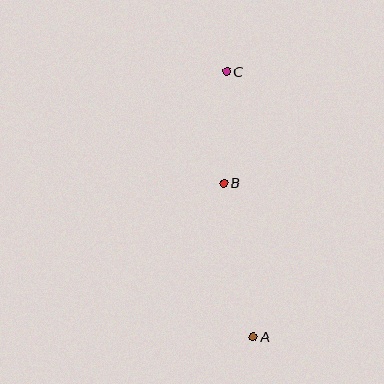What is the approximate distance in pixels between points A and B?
The distance between A and B is approximately 156 pixels.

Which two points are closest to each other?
Points B and C are closest to each other.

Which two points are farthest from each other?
Points A and C are farthest from each other.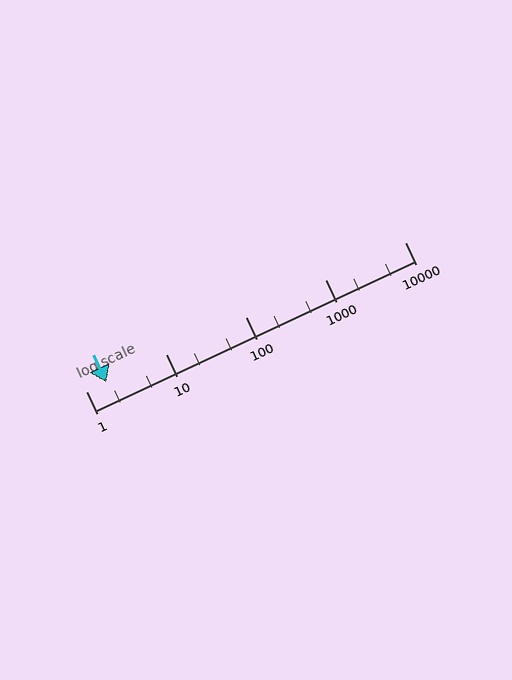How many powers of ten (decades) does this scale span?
The scale spans 4 decades, from 1 to 10000.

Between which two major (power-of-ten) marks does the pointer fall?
The pointer is between 1 and 10.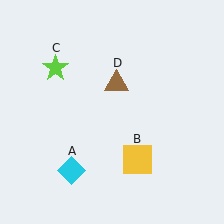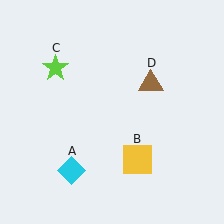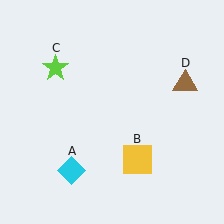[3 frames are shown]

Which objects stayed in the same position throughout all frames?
Cyan diamond (object A) and yellow square (object B) and lime star (object C) remained stationary.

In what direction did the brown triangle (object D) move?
The brown triangle (object D) moved right.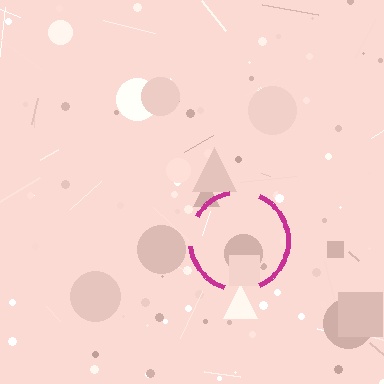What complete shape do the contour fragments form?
The contour fragments form a circle.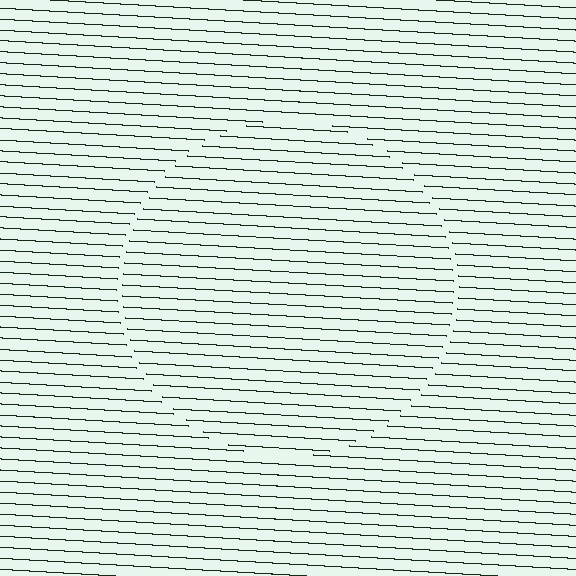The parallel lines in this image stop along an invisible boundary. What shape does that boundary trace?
An illusory circle. The interior of the shape contains the same grating, shifted by half a period — the contour is defined by the phase discontinuity where line-ends from the inner and outer gratings abut.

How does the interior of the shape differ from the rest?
The interior of the shape contains the same grating, shifted by half a period — the contour is defined by the phase discontinuity where line-ends from the inner and outer gratings abut.